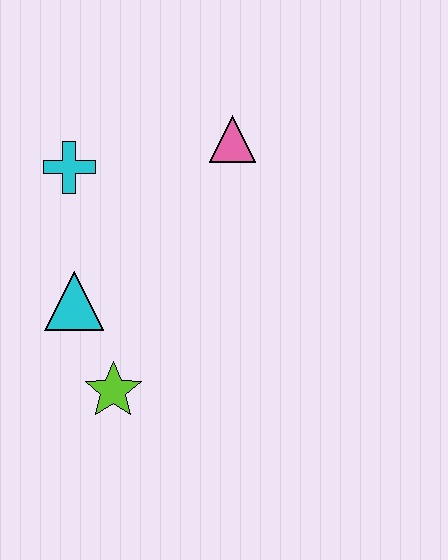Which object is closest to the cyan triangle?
The lime star is closest to the cyan triangle.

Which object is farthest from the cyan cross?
The lime star is farthest from the cyan cross.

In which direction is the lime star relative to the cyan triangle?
The lime star is below the cyan triangle.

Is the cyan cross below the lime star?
No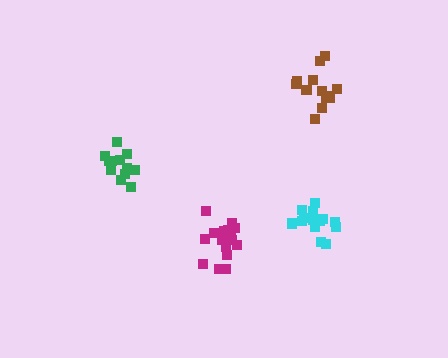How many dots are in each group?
Group 1: 16 dots, Group 2: 12 dots, Group 3: 16 dots, Group 4: 13 dots (57 total).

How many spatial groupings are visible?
There are 4 spatial groupings.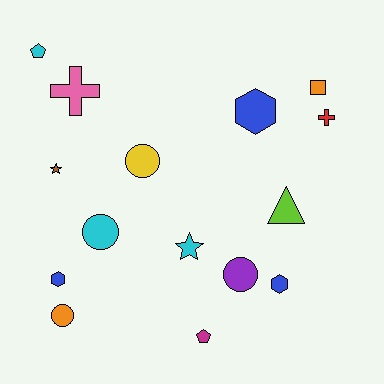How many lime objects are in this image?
There is 1 lime object.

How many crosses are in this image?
There are 2 crosses.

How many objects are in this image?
There are 15 objects.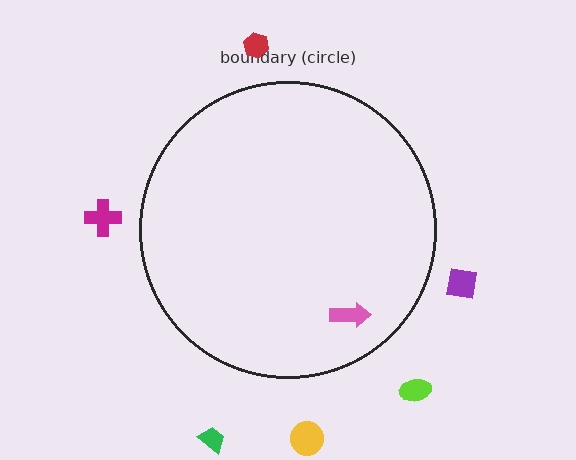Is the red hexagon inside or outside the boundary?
Outside.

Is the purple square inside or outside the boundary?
Outside.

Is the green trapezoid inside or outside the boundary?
Outside.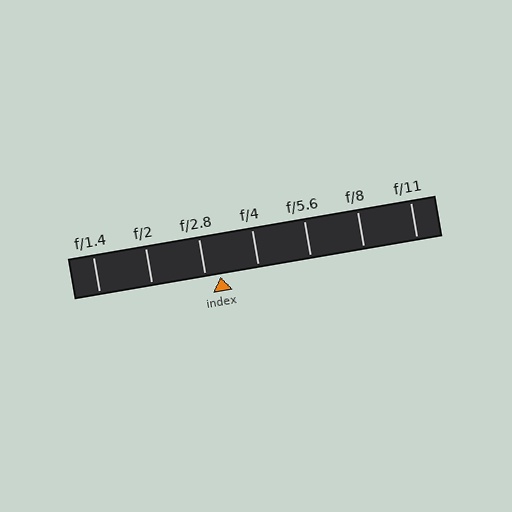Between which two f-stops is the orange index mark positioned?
The index mark is between f/2.8 and f/4.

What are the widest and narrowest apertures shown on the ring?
The widest aperture shown is f/1.4 and the narrowest is f/11.